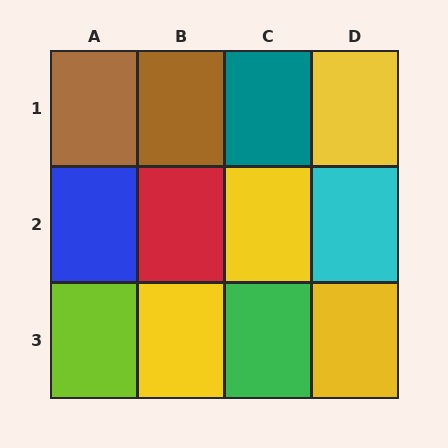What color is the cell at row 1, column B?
Brown.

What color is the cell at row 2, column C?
Yellow.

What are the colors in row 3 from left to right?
Lime, yellow, green, yellow.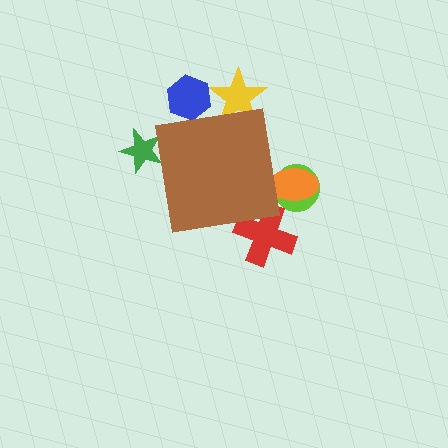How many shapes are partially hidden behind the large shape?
6 shapes are partially hidden.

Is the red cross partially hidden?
Yes, the red cross is partially hidden behind the brown square.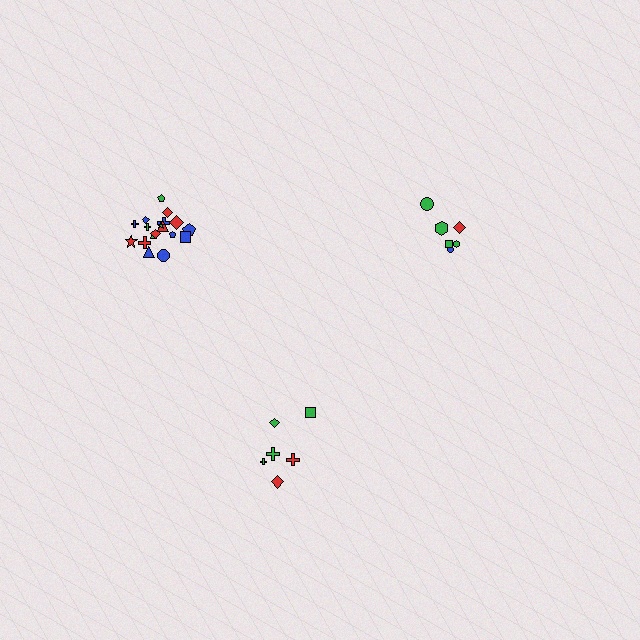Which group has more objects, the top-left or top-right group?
The top-left group.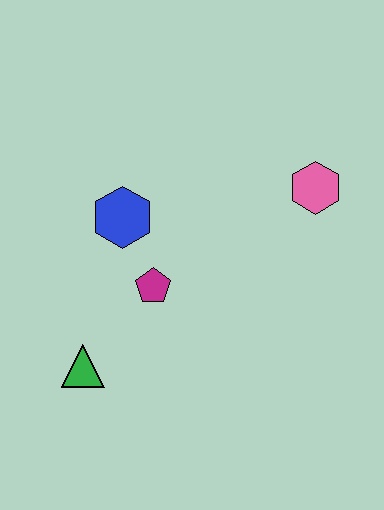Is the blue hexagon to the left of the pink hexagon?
Yes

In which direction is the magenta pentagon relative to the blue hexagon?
The magenta pentagon is below the blue hexagon.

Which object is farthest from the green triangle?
The pink hexagon is farthest from the green triangle.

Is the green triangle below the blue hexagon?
Yes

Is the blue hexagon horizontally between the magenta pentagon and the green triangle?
Yes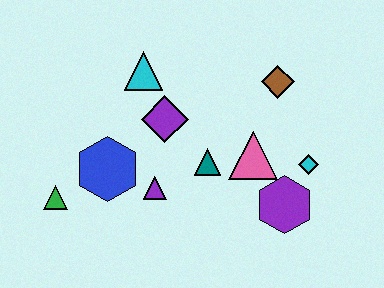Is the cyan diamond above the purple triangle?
Yes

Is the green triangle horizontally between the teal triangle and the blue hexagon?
No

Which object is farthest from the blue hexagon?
The cyan diamond is farthest from the blue hexagon.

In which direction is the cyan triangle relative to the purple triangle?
The cyan triangle is above the purple triangle.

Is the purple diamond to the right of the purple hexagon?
No